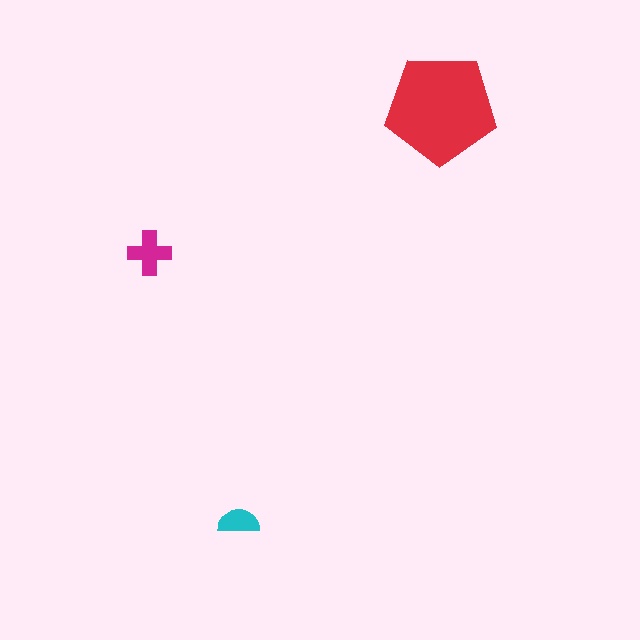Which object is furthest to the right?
The red pentagon is rightmost.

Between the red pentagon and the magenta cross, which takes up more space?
The red pentagon.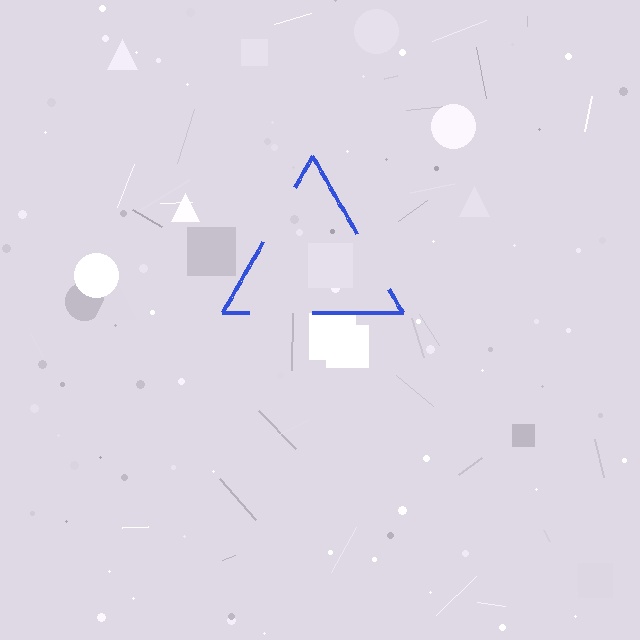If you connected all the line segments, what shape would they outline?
They would outline a triangle.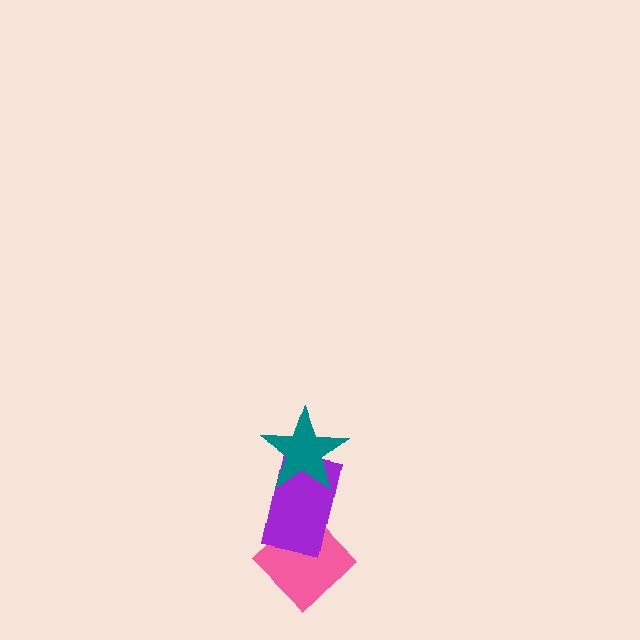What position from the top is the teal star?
The teal star is 1st from the top.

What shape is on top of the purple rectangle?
The teal star is on top of the purple rectangle.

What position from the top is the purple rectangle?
The purple rectangle is 2nd from the top.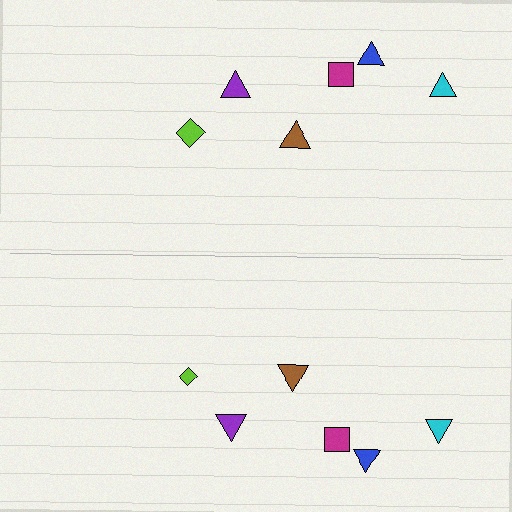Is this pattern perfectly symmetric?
No, the pattern is not perfectly symmetric. The lime diamond on the bottom side has a different size than its mirror counterpart.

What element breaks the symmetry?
The lime diamond on the bottom side has a different size than its mirror counterpart.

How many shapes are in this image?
There are 12 shapes in this image.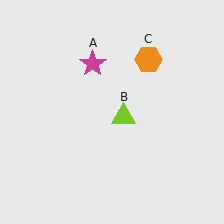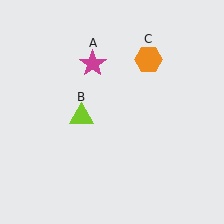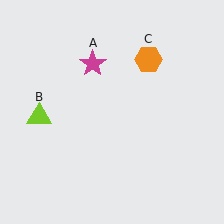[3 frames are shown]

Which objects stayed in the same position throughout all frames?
Magenta star (object A) and orange hexagon (object C) remained stationary.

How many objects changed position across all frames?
1 object changed position: lime triangle (object B).